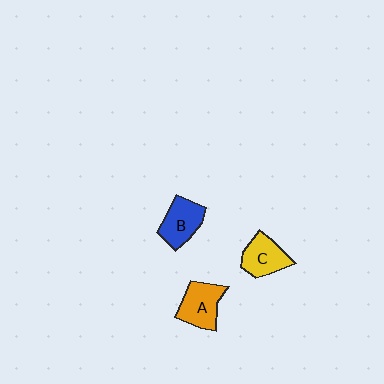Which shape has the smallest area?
Shape C (yellow).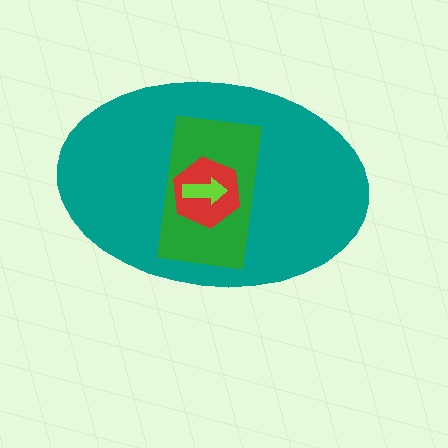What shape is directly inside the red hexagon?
The lime arrow.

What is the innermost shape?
The lime arrow.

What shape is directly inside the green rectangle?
The red hexagon.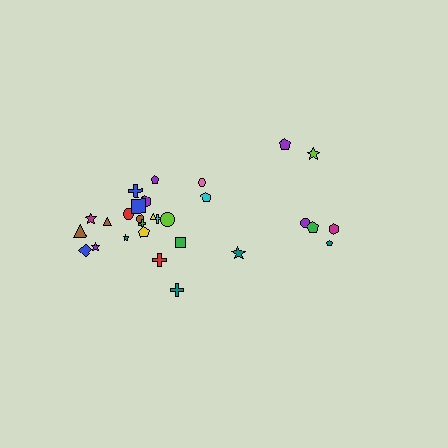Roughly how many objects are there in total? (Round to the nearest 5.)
Roughly 30 objects in total.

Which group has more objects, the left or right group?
The left group.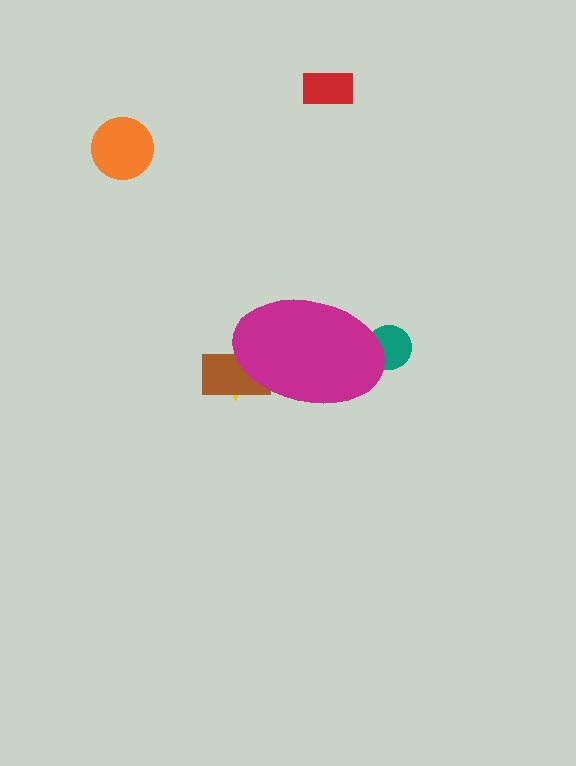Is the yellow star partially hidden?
Yes, the yellow star is partially hidden behind the magenta ellipse.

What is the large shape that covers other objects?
A magenta ellipse.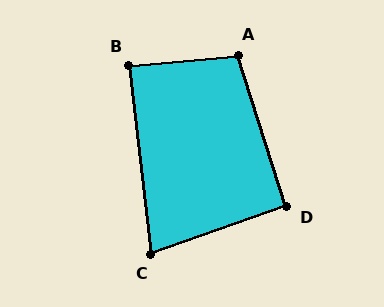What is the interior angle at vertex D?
Approximately 91 degrees (approximately right).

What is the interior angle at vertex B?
Approximately 89 degrees (approximately right).